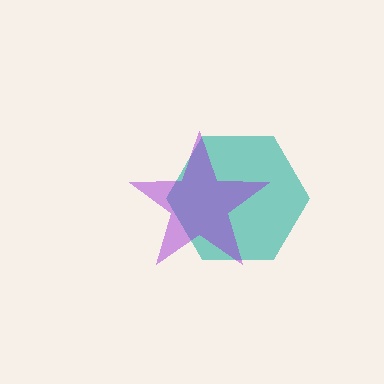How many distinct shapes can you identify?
There are 2 distinct shapes: a teal hexagon, a purple star.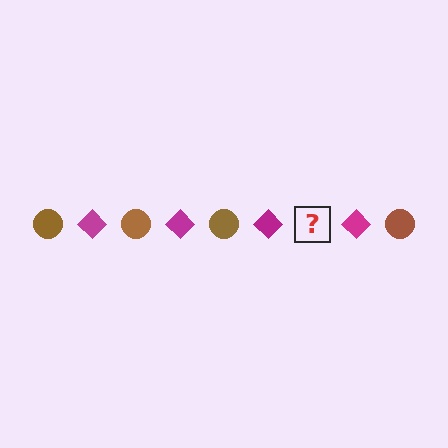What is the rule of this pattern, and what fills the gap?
The rule is that the pattern alternates between brown circle and magenta diamond. The gap should be filled with a brown circle.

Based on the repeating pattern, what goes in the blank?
The blank should be a brown circle.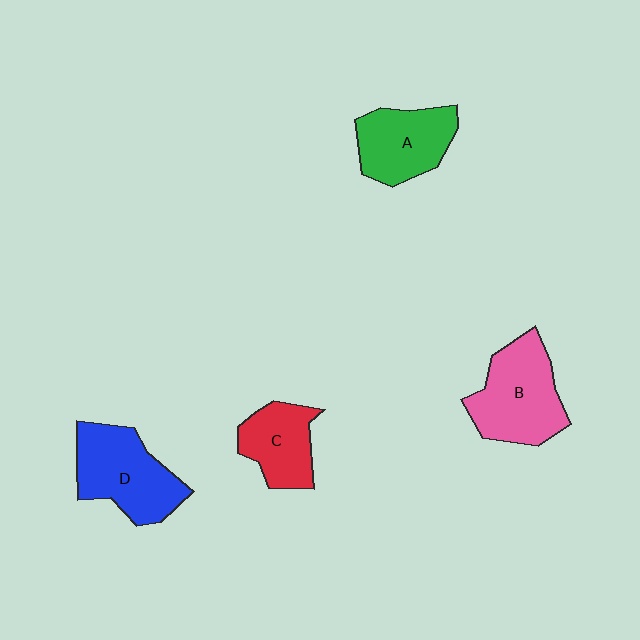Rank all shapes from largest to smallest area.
From largest to smallest: B (pink), D (blue), A (green), C (red).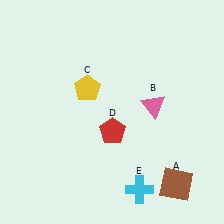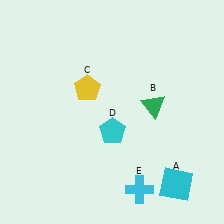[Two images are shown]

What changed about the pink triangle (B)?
In Image 1, B is pink. In Image 2, it changed to green.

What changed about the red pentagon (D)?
In Image 1, D is red. In Image 2, it changed to cyan.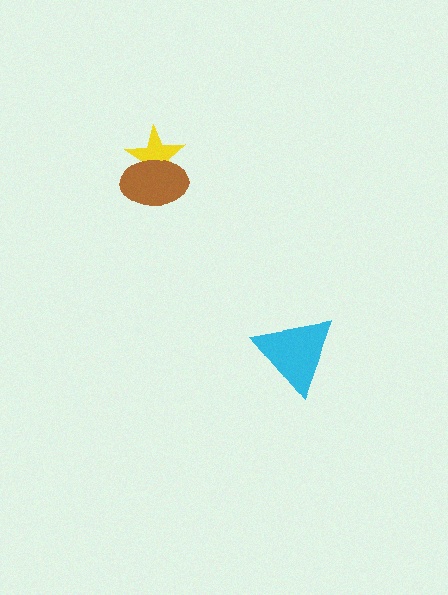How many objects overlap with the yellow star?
1 object overlaps with the yellow star.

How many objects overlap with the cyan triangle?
0 objects overlap with the cyan triangle.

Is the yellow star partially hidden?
Yes, it is partially covered by another shape.